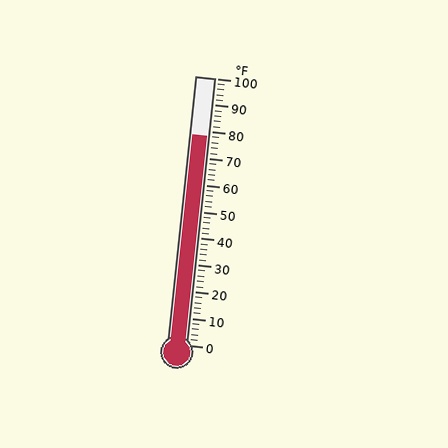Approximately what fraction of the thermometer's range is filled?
The thermometer is filled to approximately 80% of its range.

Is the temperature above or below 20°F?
The temperature is above 20°F.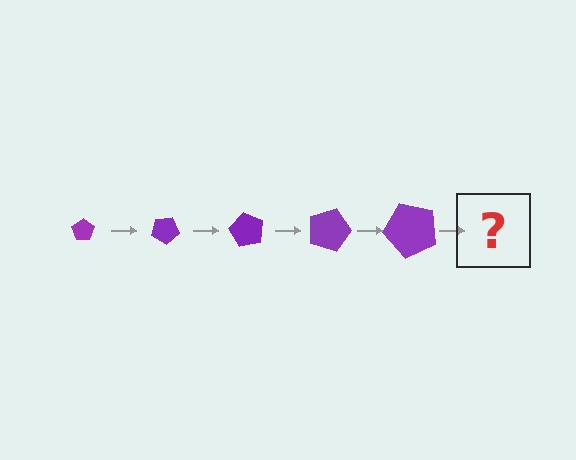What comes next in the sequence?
The next element should be a pentagon, larger than the previous one and rotated 150 degrees from the start.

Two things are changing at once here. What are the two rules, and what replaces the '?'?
The two rules are that the pentagon grows larger each step and it rotates 30 degrees each step. The '?' should be a pentagon, larger than the previous one and rotated 150 degrees from the start.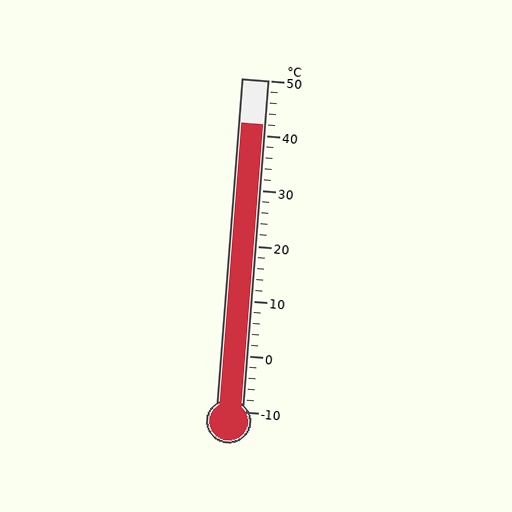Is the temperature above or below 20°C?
The temperature is above 20°C.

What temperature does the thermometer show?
The thermometer shows approximately 42°C.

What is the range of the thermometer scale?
The thermometer scale ranges from -10°C to 50°C.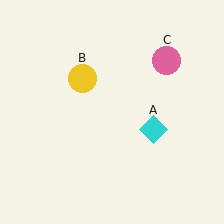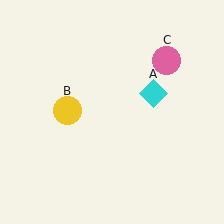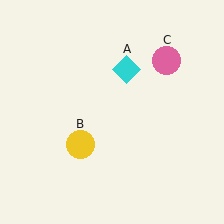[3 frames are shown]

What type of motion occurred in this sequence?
The cyan diamond (object A), yellow circle (object B) rotated counterclockwise around the center of the scene.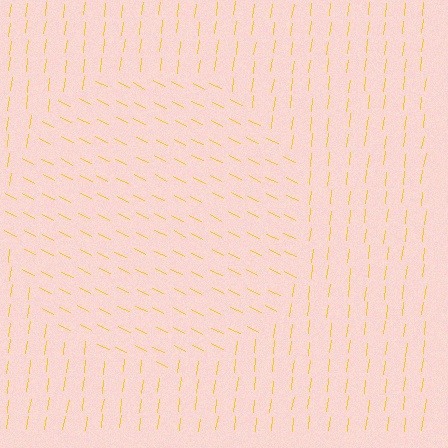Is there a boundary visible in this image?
Yes, there is a texture boundary formed by a change in line orientation.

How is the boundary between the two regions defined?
The boundary is defined purely by a change in line orientation (approximately 71 degrees difference). All lines are the same color and thickness.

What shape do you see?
I see a circle.